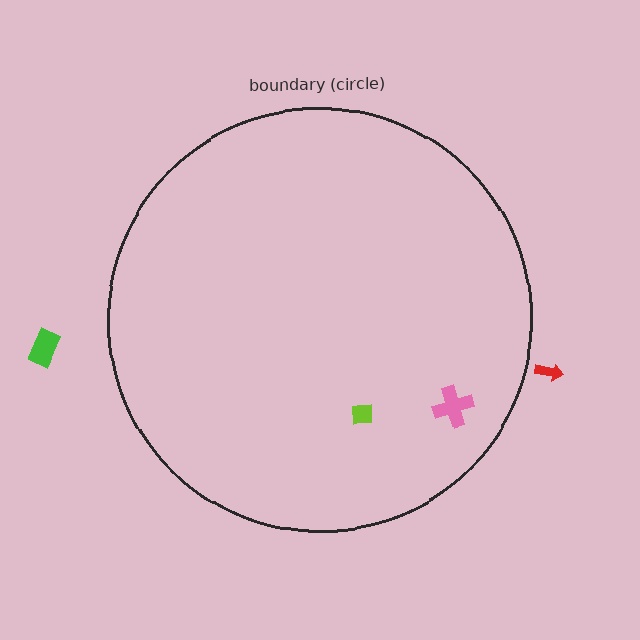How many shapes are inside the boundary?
2 inside, 2 outside.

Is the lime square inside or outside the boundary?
Inside.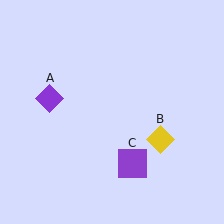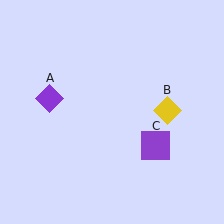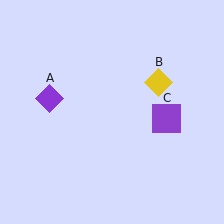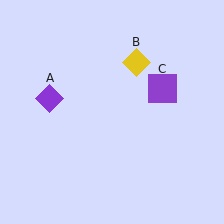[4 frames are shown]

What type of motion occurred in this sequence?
The yellow diamond (object B), purple square (object C) rotated counterclockwise around the center of the scene.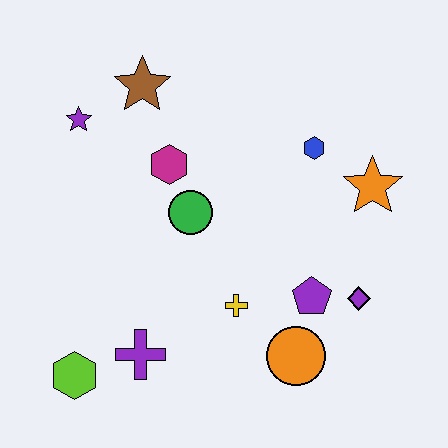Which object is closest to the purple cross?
The lime hexagon is closest to the purple cross.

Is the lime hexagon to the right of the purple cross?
No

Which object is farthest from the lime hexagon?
The orange star is farthest from the lime hexagon.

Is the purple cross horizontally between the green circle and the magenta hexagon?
No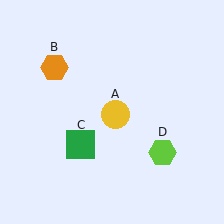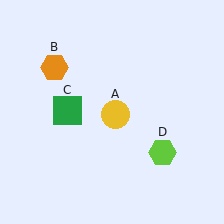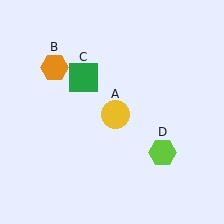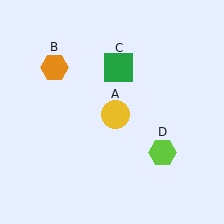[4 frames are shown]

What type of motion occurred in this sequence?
The green square (object C) rotated clockwise around the center of the scene.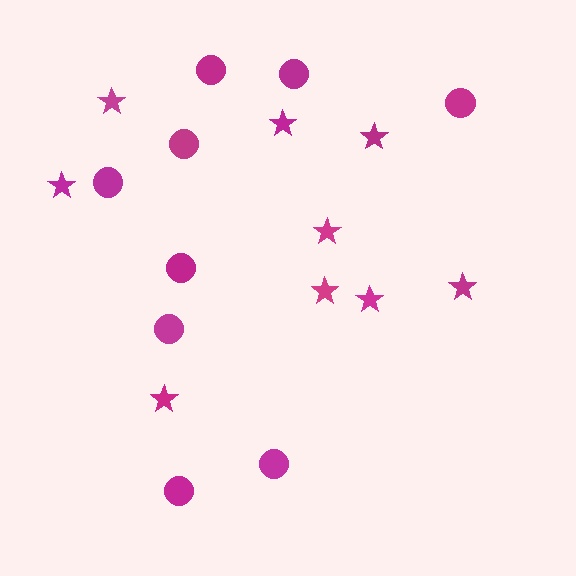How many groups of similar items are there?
There are 2 groups: one group of stars (9) and one group of circles (9).